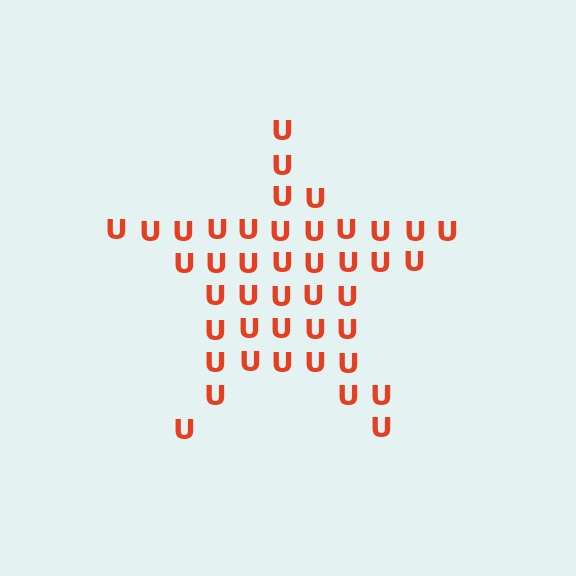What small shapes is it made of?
It is made of small letter U's.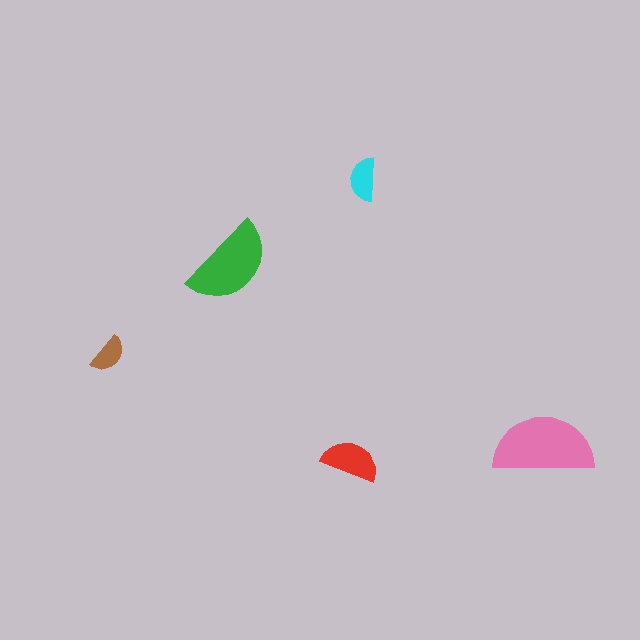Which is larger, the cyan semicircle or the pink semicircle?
The pink one.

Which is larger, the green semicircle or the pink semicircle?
The pink one.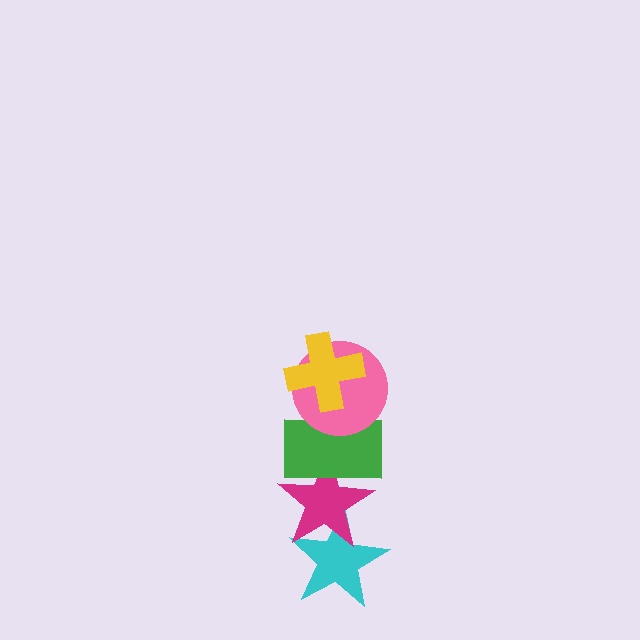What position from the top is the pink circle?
The pink circle is 2nd from the top.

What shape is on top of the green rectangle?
The pink circle is on top of the green rectangle.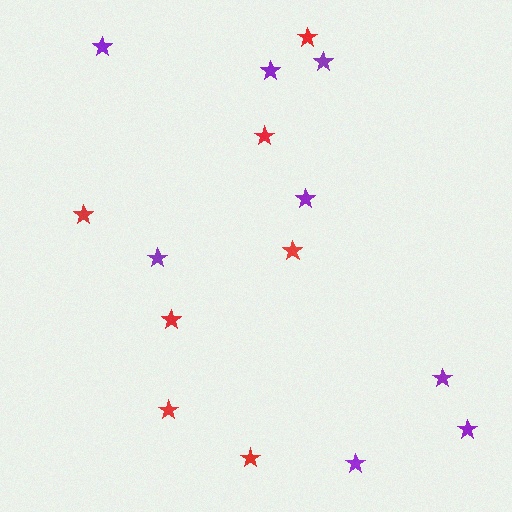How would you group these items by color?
There are 2 groups: one group of red stars (7) and one group of purple stars (8).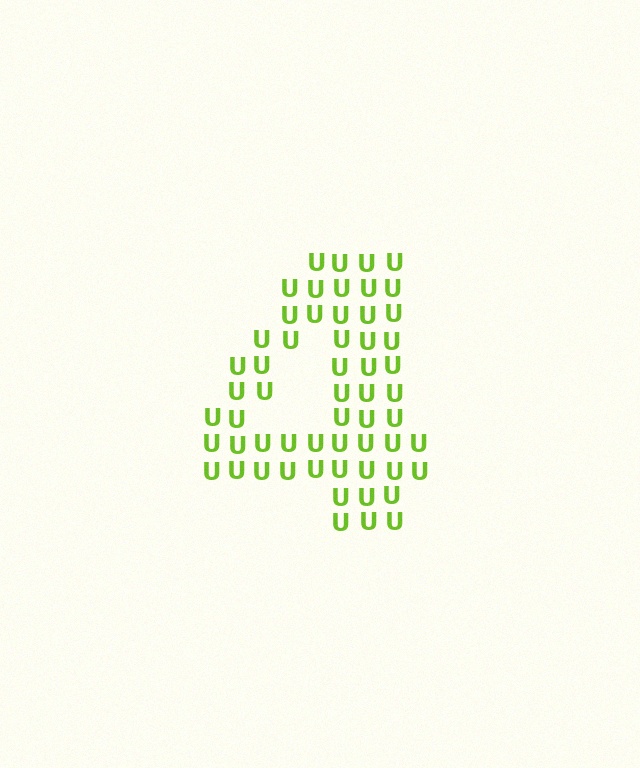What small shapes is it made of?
It is made of small letter U's.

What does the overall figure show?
The overall figure shows the digit 4.